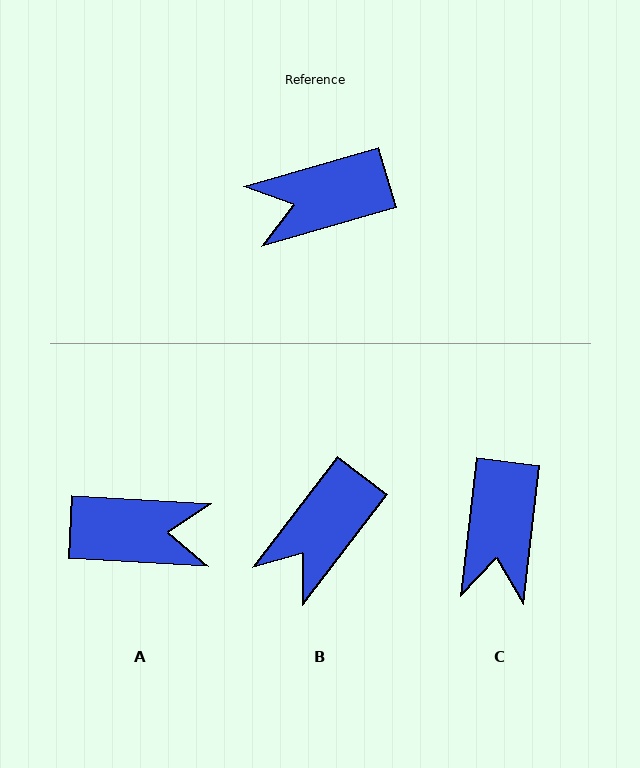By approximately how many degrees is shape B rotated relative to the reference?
Approximately 36 degrees counter-clockwise.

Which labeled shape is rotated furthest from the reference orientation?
A, about 161 degrees away.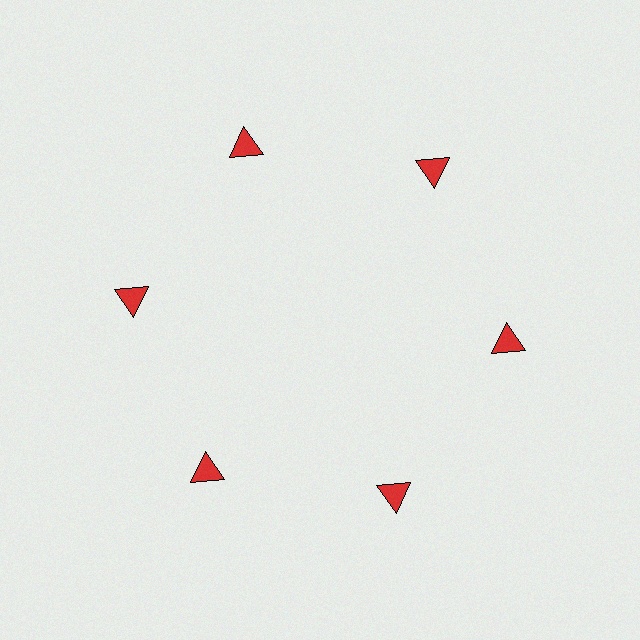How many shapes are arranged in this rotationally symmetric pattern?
There are 6 shapes, arranged in 6 groups of 1.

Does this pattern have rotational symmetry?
Yes, this pattern has 6-fold rotational symmetry. It looks the same after rotating 60 degrees around the center.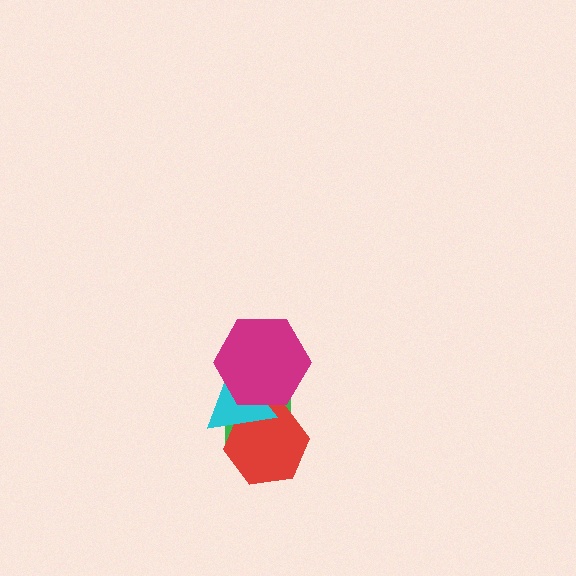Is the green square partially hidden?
Yes, it is partially covered by another shape.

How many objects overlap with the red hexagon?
3 objects overlap with the red hexagon.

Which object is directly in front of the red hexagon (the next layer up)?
The cyan triangle is directly in front of the red hexagon.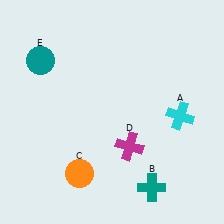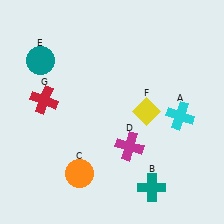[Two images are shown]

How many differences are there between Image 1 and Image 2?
There are 2 differences between the two images.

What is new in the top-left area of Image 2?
A red cross (G) was added in the top-left area of Image 2.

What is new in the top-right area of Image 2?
A yellow diamond (F) was added in the top-right area of Image 2.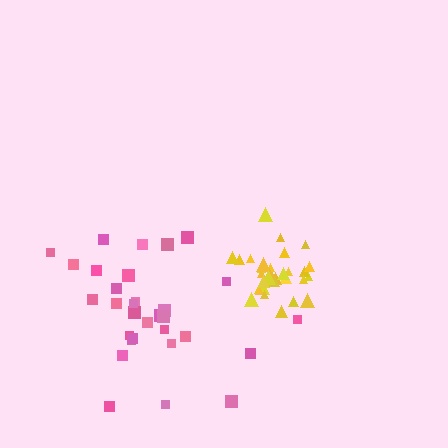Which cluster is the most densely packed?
Yellow.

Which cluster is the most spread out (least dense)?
Pink.